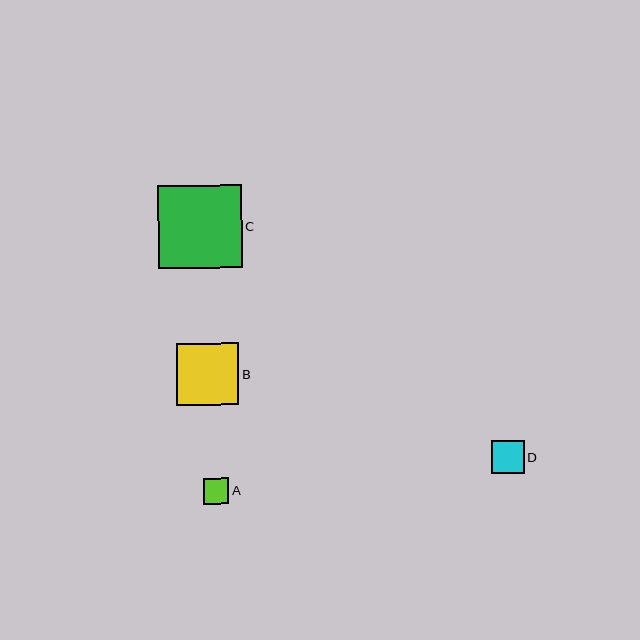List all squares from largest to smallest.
From largest to smallest: C, B, D, A.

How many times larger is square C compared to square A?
Square C is approximately 3.3 times the size of square A.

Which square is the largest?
Square C is the largest with a size of approximately 83 pixels.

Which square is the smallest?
Square A is the smallest with a size of approximately 25 pixels.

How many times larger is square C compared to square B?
Square C is approximately 1.3 times the size of square B.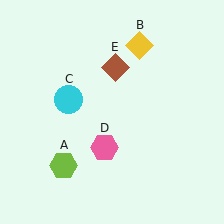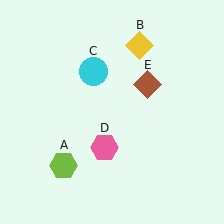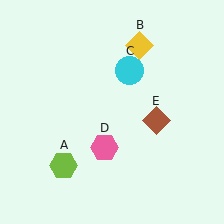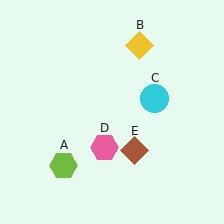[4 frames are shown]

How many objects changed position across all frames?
2 objects changed position: cyan circle (object C), brown diamond (object E).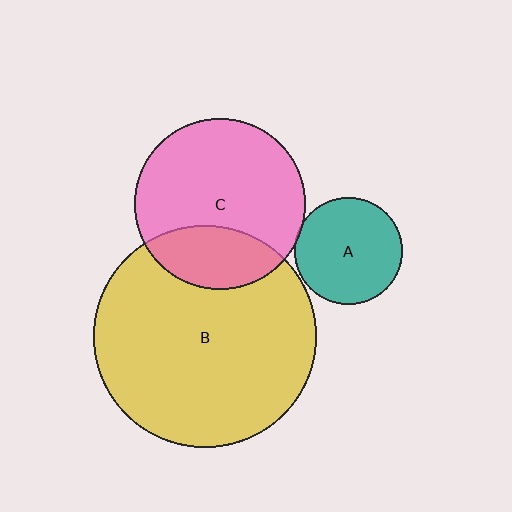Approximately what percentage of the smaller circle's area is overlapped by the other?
Approximately 5%.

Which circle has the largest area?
Circle B (yellow).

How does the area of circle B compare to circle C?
Approximately 1.7 times.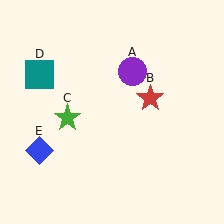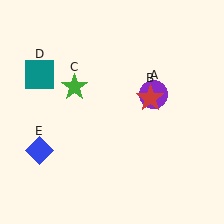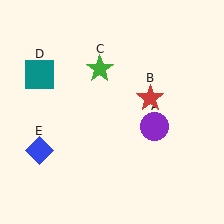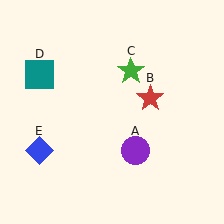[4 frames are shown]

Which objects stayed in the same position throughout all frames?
Red star (object B) and teal square (object D) and blue diamond (object E) remained stationary.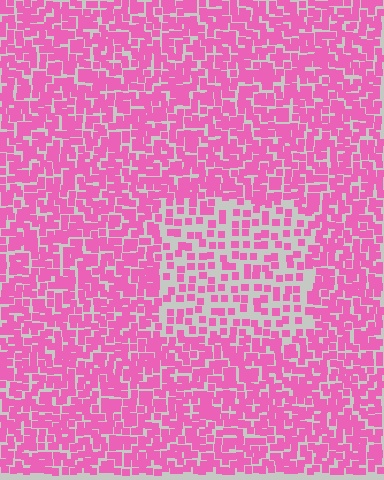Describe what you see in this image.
The image contains small pink elements arranged at two different densities. A rectangle-shaped region is visible where the elements are less densely packed than the surrounding area.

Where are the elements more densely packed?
The elements are more densely packed outside the rectangle boundary.